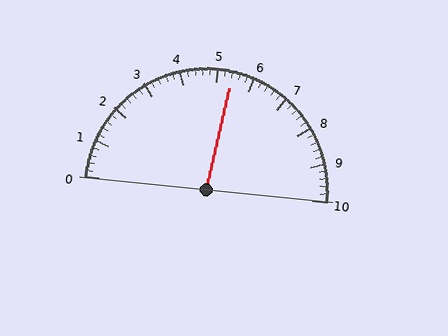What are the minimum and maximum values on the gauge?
The gauge ranges from 0 to 10.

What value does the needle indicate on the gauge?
The needle indicates approximately 5.4.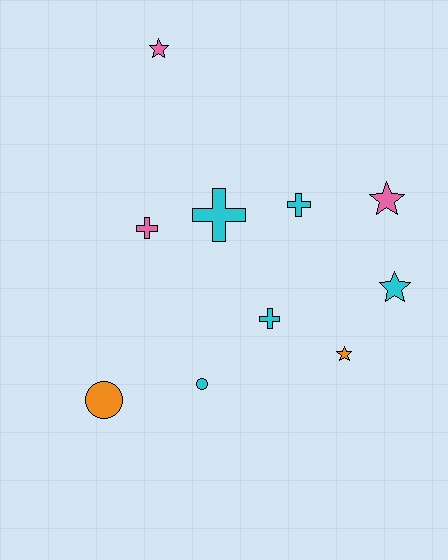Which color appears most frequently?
Cyan, with 5 objects.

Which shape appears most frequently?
Cross, with 4 objects.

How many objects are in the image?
There are 10 objects.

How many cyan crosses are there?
There are 3 cyan crosses.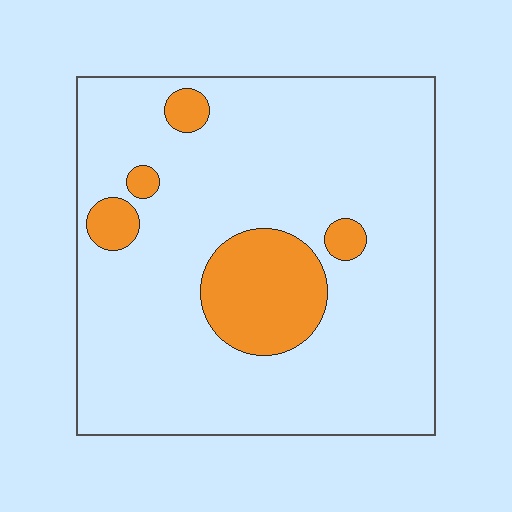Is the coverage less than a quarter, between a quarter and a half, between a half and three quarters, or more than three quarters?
Less than a quarter.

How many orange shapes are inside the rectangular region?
5.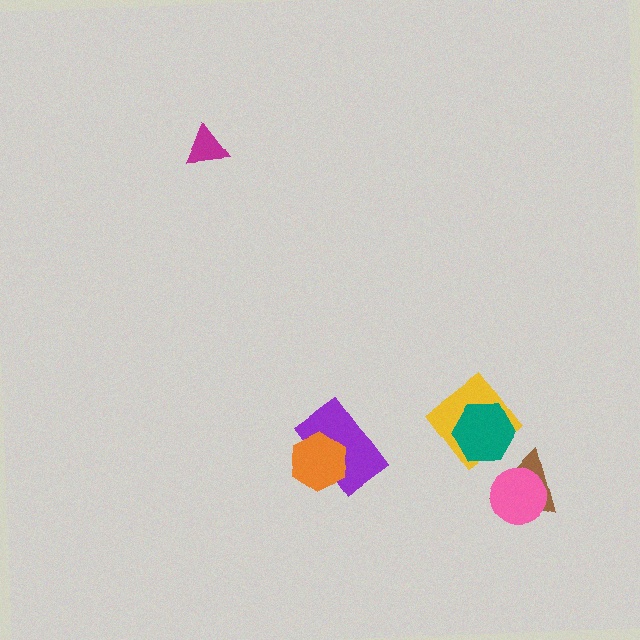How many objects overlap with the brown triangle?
1 object overlaps with the brown triangle.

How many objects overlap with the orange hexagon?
1 object overlaps with the orange hexagon.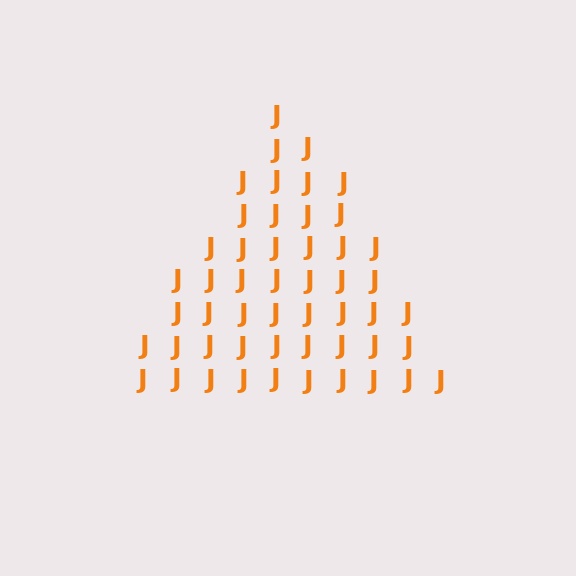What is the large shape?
The large shape is a triangle.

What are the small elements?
The small elements are letter J's.